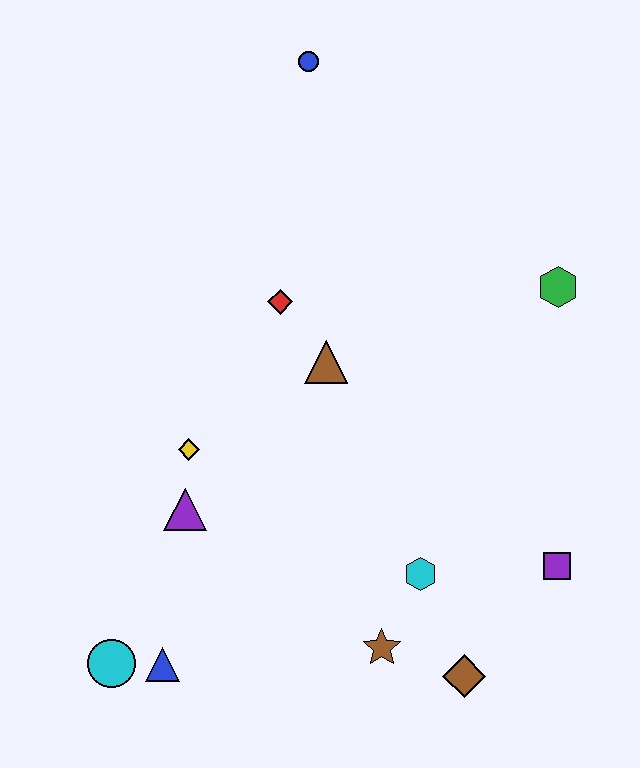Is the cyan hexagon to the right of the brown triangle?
Yes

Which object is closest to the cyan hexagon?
The brown star is closest to the cyan hexagon.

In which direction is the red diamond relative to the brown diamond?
The red diamond is above the brown diamond.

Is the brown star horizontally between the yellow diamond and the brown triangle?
No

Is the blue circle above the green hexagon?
Yes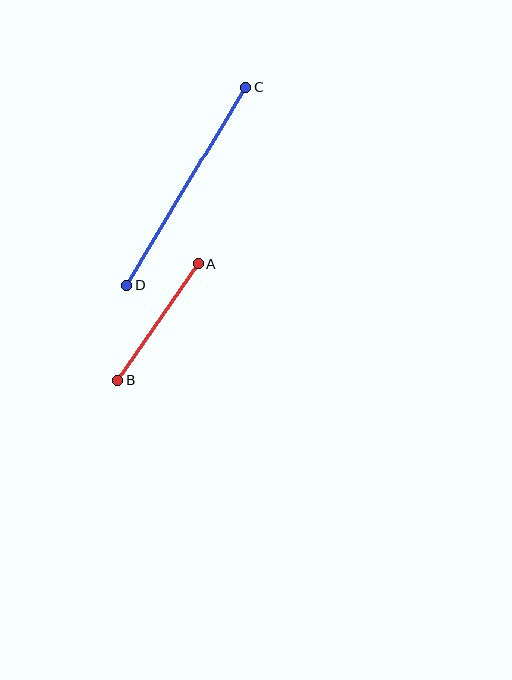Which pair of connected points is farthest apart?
Points C and D are farthest apart.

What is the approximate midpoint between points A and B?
The midpoint is at approximately (158, 322) pixels.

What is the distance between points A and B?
The distance is approximately 141 pixels.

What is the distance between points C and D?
The distance is approximately 230 pixels.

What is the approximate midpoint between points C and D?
The midpoint is at approximately (186, 186) pixels.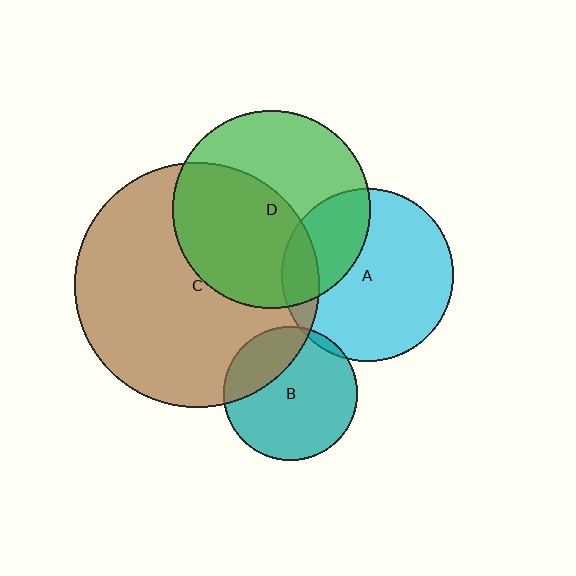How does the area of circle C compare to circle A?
Approximately 2.0 times.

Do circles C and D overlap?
Yes.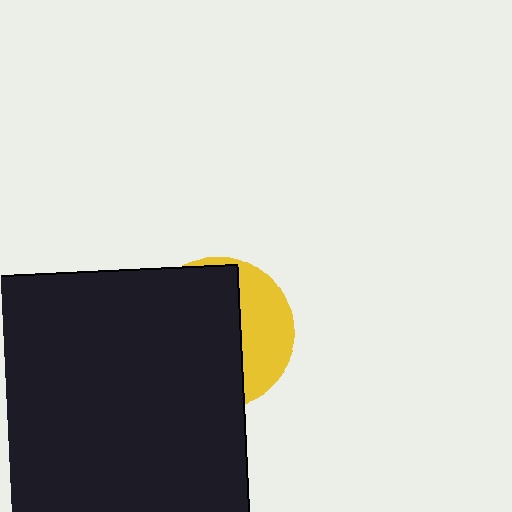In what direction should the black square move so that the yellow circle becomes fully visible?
The black square should move left. That is the shortest direction to clear the overlap and leave the yellow circle fully visible.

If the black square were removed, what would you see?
You would see the complete yellow circle.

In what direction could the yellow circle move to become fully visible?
The yellow circle could move right. That would shift it out from behind the black square entirely.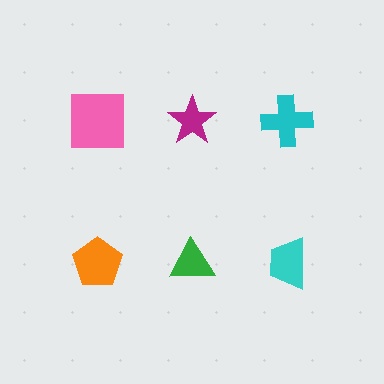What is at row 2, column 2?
A green triangle.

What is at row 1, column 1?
A pink square.